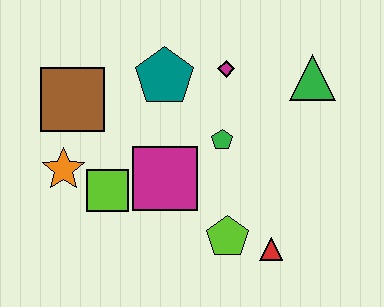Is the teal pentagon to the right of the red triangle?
No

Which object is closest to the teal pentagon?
The magenta diamond is closest to the teal pentagon.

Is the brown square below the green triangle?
Yes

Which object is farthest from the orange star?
The green triangle is farthest from the orange star.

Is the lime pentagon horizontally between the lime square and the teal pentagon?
No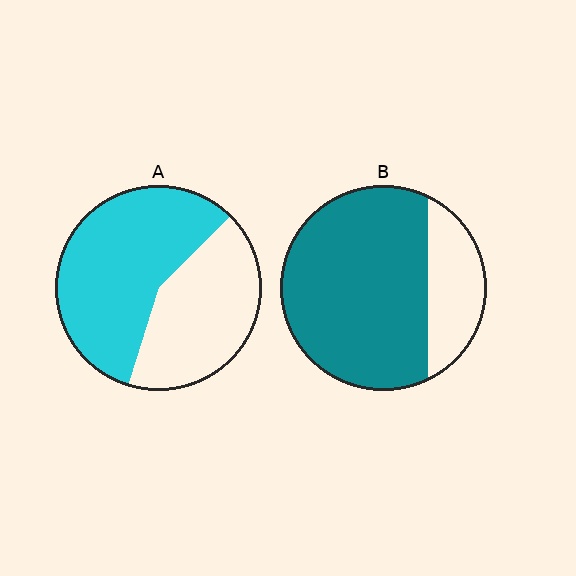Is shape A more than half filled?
Yes.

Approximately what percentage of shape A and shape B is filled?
A is approximately 60% and B is approximately 75%.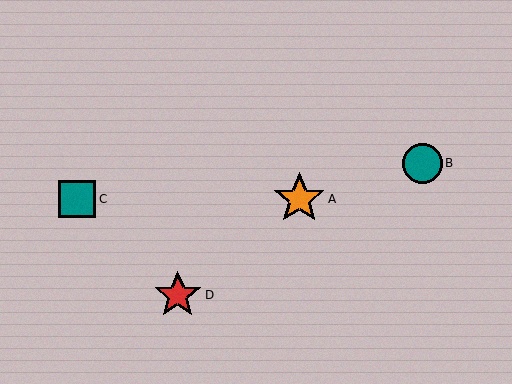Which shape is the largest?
The orange star (labeled A) is the largest.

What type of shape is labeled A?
Shape A is an orange star.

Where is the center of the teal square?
The center of the teal square is at (77, 199).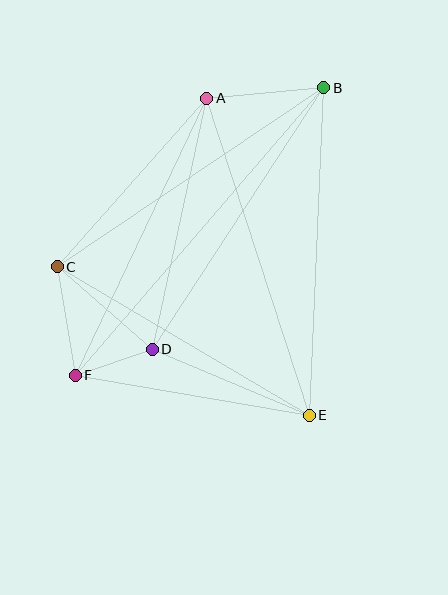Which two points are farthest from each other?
Points B and F are farthest from each other.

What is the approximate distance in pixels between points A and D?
The distance between A and D is approximately 257 pixels.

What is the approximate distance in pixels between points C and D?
The distance between C and D is approximately 126 pixels.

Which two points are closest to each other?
Points D and F are closest to each other.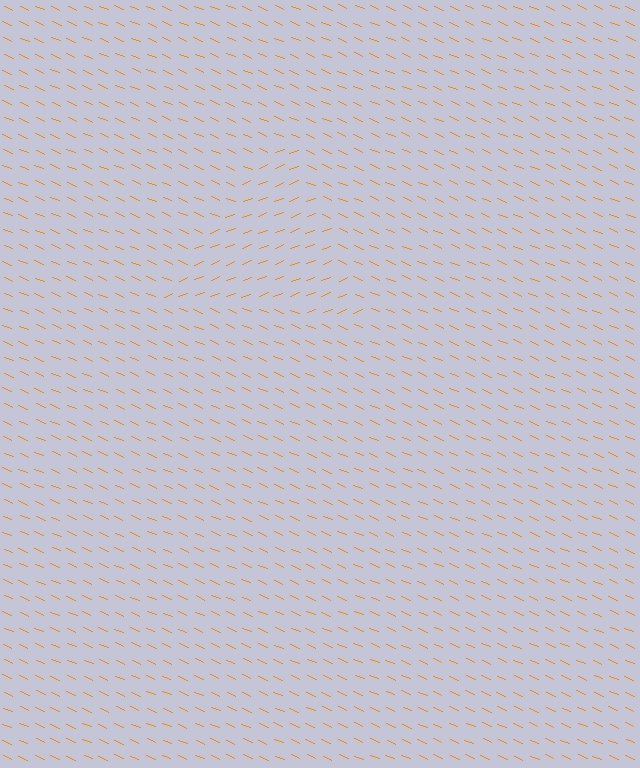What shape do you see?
I see a triangle.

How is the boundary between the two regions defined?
The boundary is defined purely by a change in line orientation (approximately 45 degrees difference). All lines are the same color and thickness.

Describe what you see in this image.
The image is filled with small orange line segments. A triangle region in the image has lines oriented differently from the surrounding lines, creating a visible texture boundary.